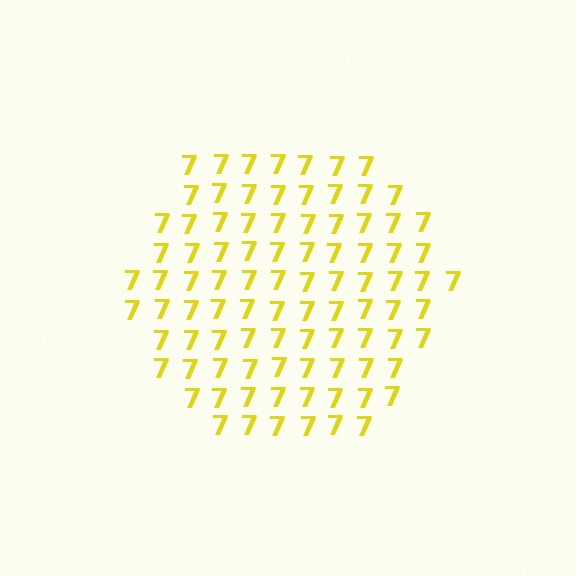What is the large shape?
The large shape is a hexagon.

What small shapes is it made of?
It is made of small digit 7's.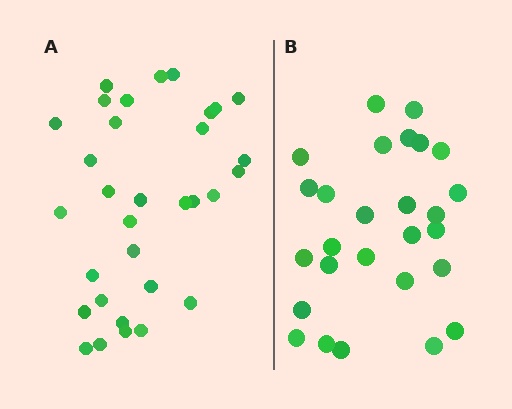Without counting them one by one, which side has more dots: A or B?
Region A (the left region) has more dots.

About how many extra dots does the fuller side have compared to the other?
Region A has about 5 more dots than region B.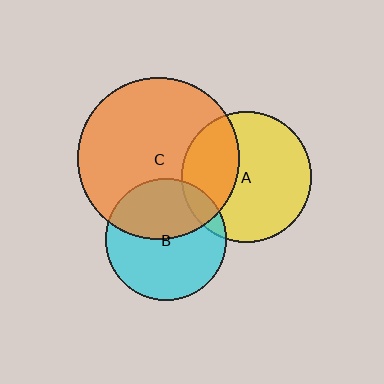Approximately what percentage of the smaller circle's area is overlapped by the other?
Approximately 40%.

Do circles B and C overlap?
Yes.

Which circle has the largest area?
Circle C (orange).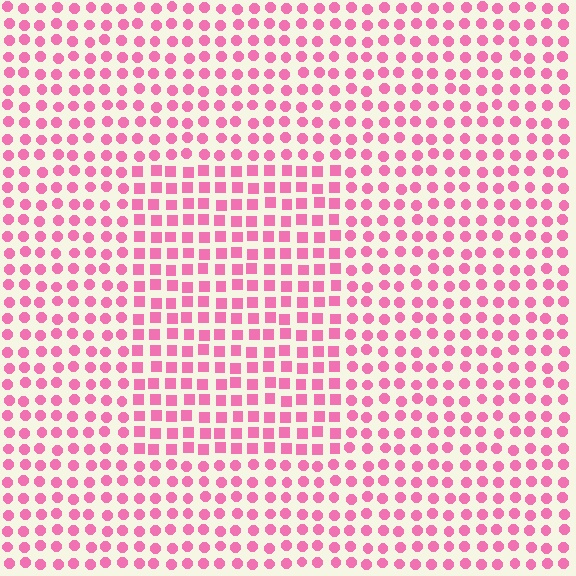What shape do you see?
I see a rectangle.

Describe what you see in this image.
The image is filled with small pink elements arranged in a uniform grid. A rectangle-shaped region contains squares, while the surrounding area contains circles. The boundary is defined purely by the change in element shape.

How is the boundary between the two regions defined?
The boundary is defined by a change in element shape: squares inside vs. circles outside. All elements share the same color and spacing.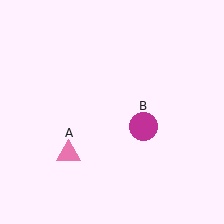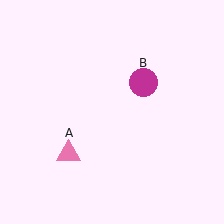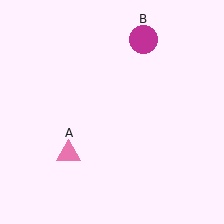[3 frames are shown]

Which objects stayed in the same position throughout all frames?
Pink triangle (object A) remained stationary.